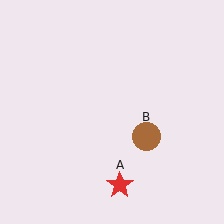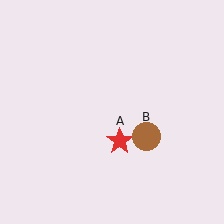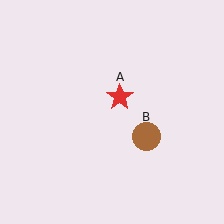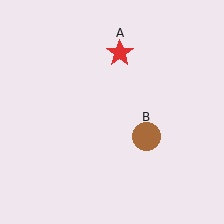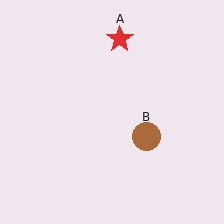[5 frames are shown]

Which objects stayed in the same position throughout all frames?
Brown circle (object B) remained stationary.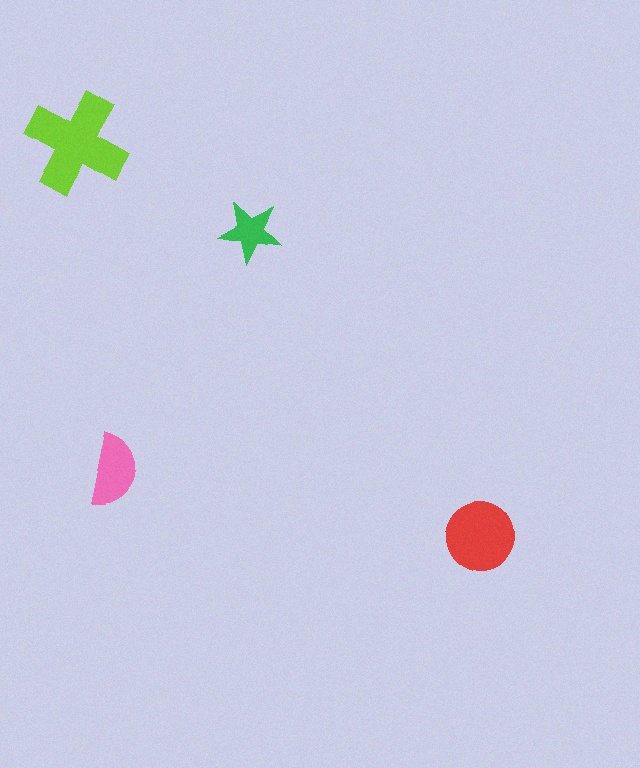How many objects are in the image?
There are 4 objects in the image.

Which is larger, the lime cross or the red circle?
The lime cross.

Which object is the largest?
The lime cross.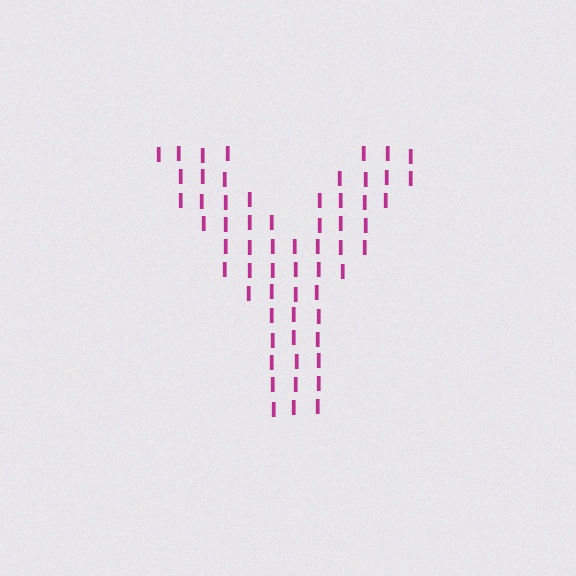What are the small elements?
The small elements are letter I's.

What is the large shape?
The large shape is the letter Y.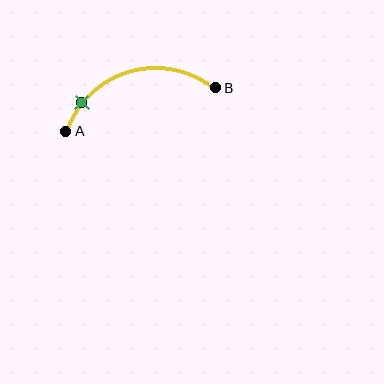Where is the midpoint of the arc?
The arc midpoint is the point on the curve farthest from the straight line joining A and B. It sits above that line.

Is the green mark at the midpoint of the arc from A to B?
No. The green mark lies on the arc but is closer to endpoint A. The arc midpoint would be at the point on the curve equidistant along the arc from both A and B.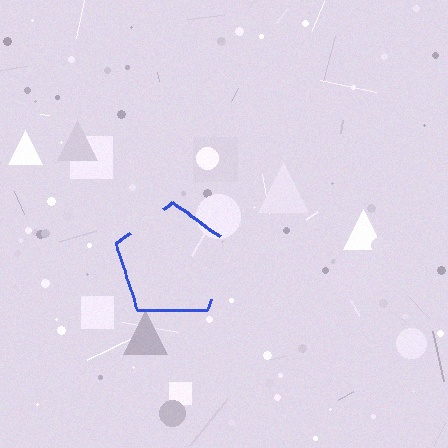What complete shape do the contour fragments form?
The contour fragments form a pentagon.